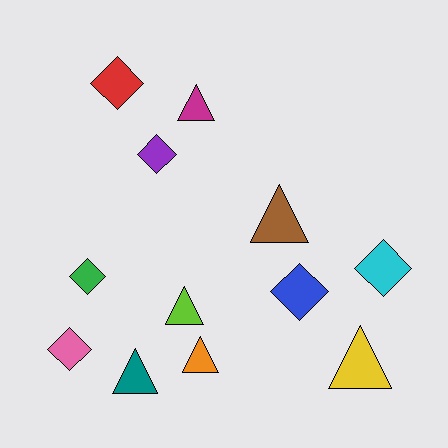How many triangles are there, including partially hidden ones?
There are 6 triangles.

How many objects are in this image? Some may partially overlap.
There are 12 objects.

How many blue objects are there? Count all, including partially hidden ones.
There is 1 blue object.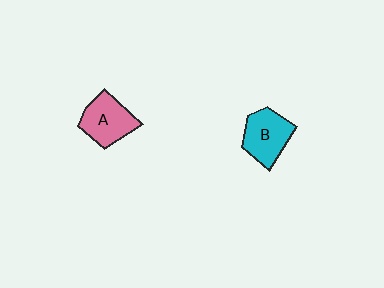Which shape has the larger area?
Shape B (cyan).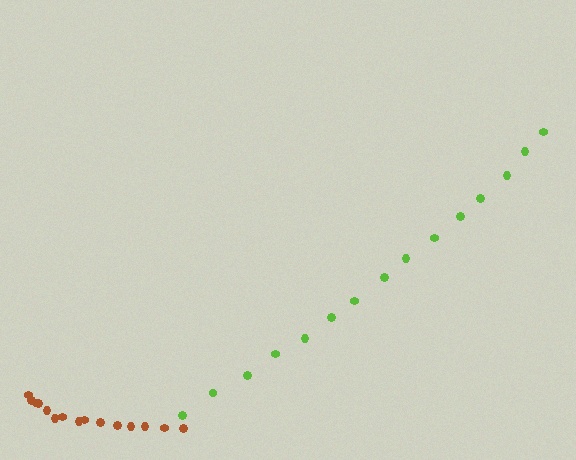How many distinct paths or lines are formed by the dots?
There are 2 distinct paths.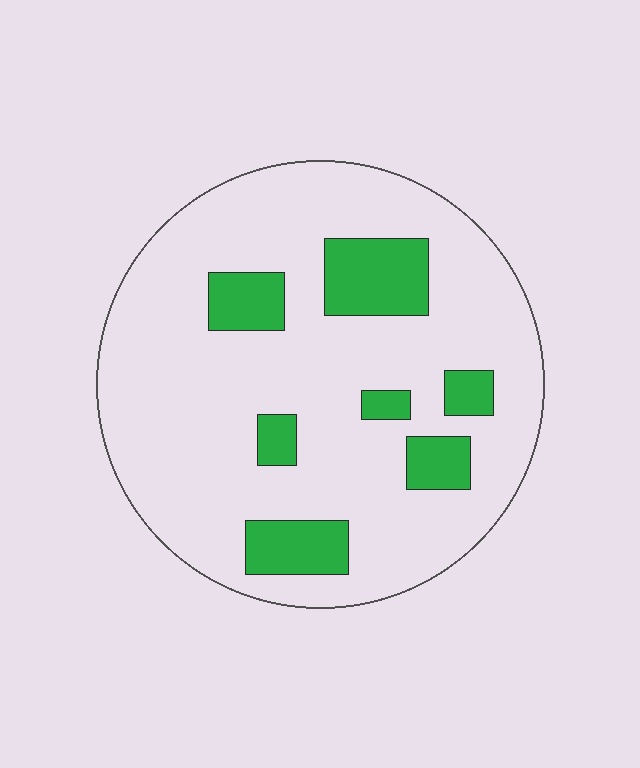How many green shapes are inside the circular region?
7.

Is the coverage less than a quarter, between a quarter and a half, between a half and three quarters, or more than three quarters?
Less than a quarter.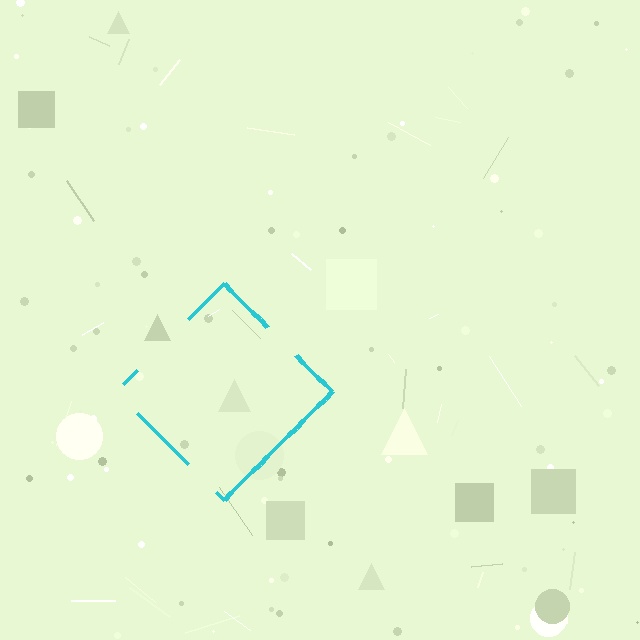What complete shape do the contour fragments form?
The contour fragments form a diamond.